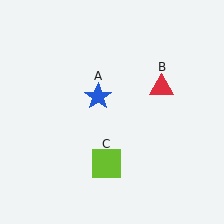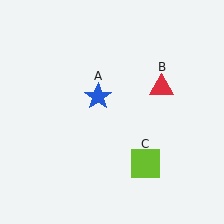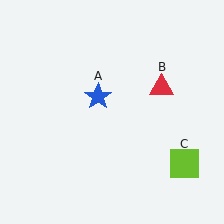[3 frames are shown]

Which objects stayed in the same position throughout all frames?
Blue star (object A) and red triangle (object B) remained stationary.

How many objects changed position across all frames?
1 object changed position: lime square (object C).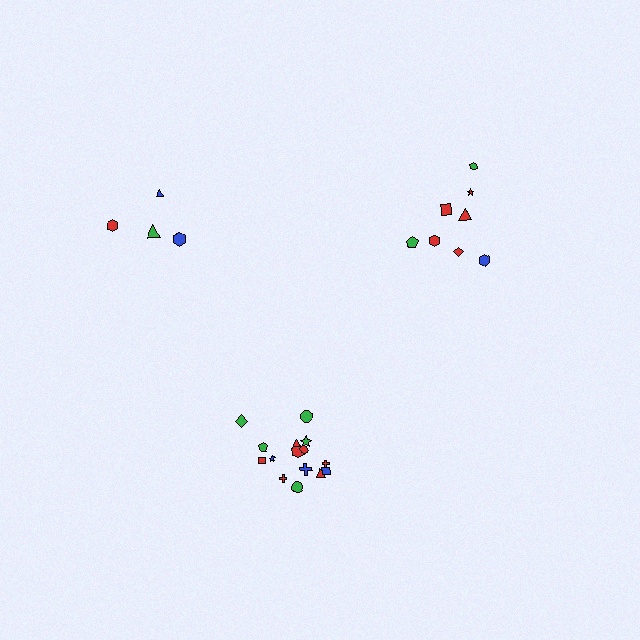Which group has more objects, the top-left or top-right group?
The top-right group.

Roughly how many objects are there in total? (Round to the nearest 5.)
Roughly 25 objects in total.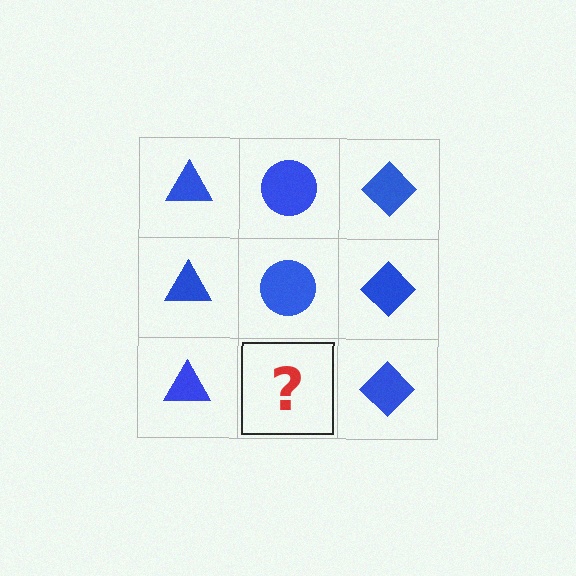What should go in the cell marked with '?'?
The missing cell should contain a blue circle.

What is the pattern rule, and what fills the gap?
The rule is that each column has a consistent shape. The gap should be filled with a blue circle.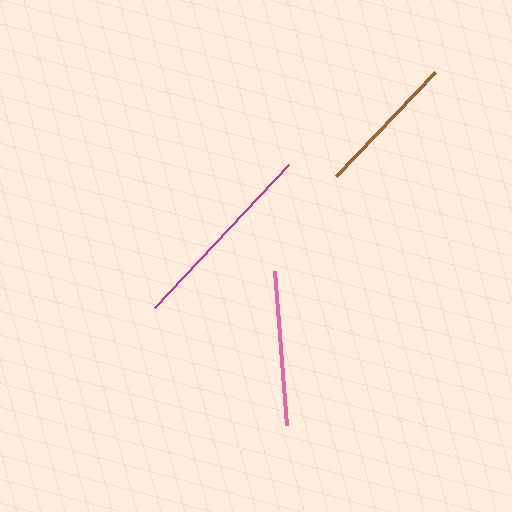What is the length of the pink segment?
The pink segment is approximately 154 pixels long.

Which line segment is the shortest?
The brown line is the shortest at approximately 144 pixels.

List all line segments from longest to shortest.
From longest to shortest: magenta, pink, brown.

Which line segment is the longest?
The magenta line is the longest at approximately 196 pixels.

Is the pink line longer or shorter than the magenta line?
The magenta line is longer than the pink line.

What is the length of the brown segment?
The brown segment is approximately 144 pixels long.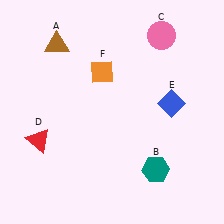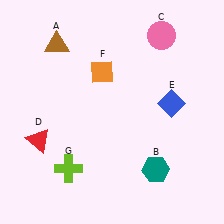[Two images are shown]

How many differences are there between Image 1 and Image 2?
There is 1 difference between the two images.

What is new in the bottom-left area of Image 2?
A lime cross (G) was added in the bottom-left area of Image 2.